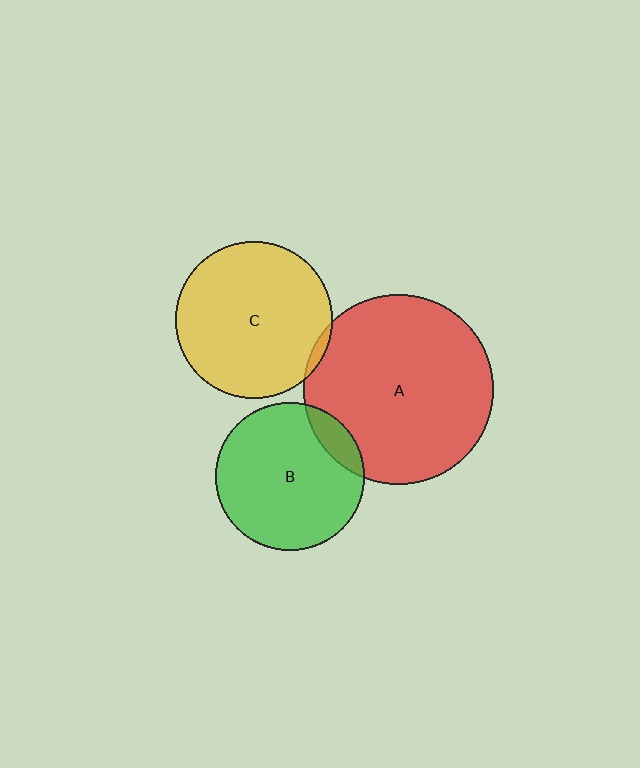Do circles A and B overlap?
Yes.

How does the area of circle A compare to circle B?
Approximately 1.6 times.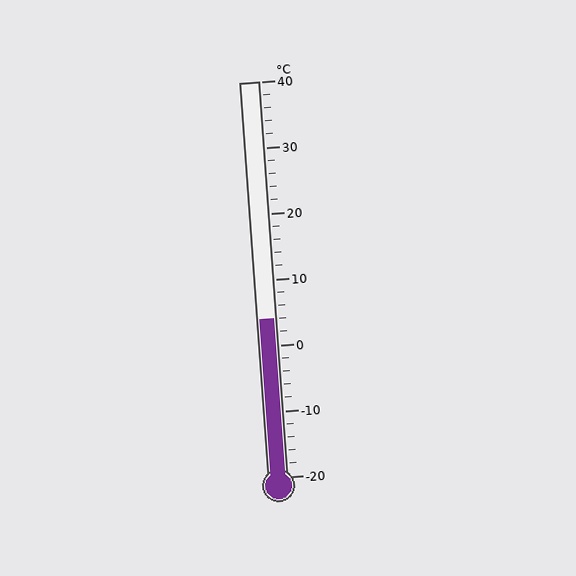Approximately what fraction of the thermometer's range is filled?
The thermometer is filled to approximately 40% of its range.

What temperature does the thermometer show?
The thermometer shows approximately 4°C.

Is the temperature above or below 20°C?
The temperature is below 20°C.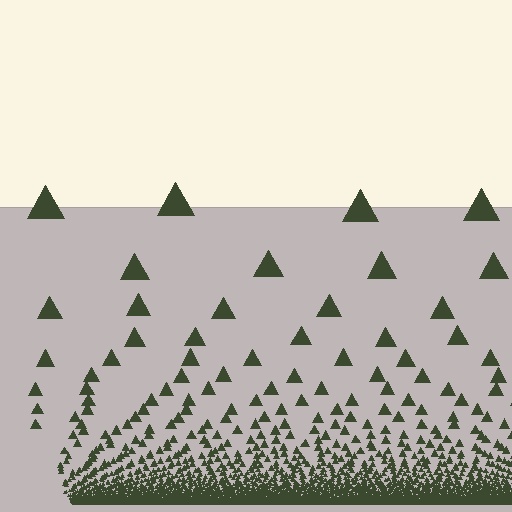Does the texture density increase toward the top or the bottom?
Density increases toward the bottom.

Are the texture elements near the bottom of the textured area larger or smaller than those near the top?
Smaller. The gradient is inverted — elements near the bottom are smaller and denser.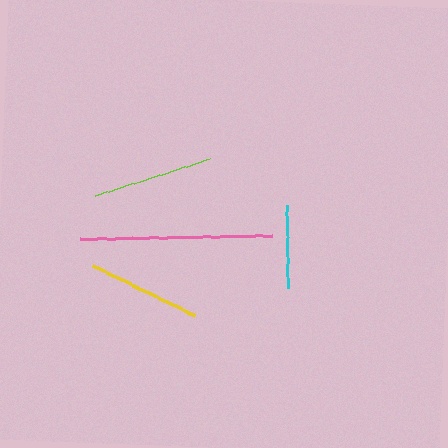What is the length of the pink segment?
The pink segment is approximately 192 pixels long.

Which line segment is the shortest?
The cyan line is the shortest at approximately 82 pixels.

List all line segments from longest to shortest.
From longest to shortest: pink, lime, yellow, cyan.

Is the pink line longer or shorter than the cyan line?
The pink line is longer than the cyan line.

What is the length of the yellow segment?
The yellow segment is approximately 114 pixels long.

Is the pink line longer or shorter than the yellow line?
The pink line is longer than the yellow line.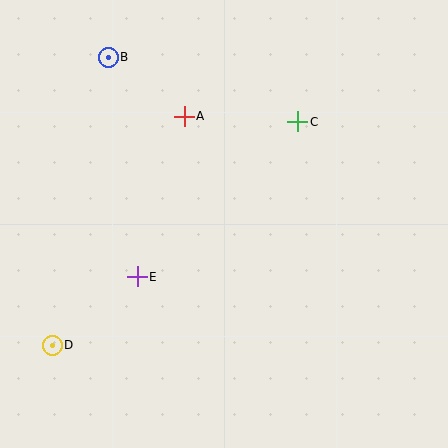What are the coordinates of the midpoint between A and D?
The midpoint between A and D is at (118, 231).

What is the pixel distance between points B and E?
The distance between B and E is 221 pixels.